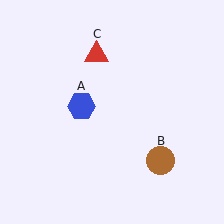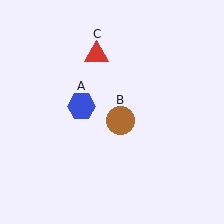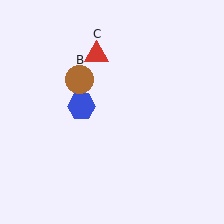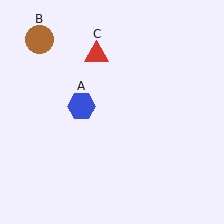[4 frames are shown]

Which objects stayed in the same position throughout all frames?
Blue hexagon (object A) and red triangle (object C) remained stationary.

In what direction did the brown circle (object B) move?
The brown circle (object B) moved up and to the left.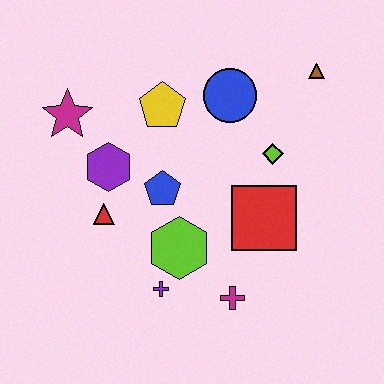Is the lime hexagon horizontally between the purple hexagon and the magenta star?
No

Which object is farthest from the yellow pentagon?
The magenta cross is farthest from the yellow pentagon.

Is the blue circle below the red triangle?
No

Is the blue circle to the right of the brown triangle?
No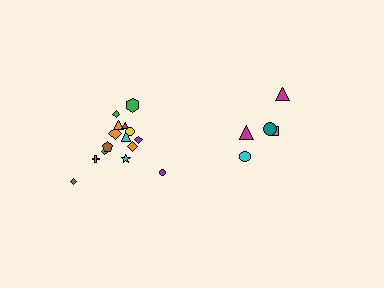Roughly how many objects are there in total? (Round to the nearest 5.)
Roughly 20 objects in total.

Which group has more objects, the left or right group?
The left group.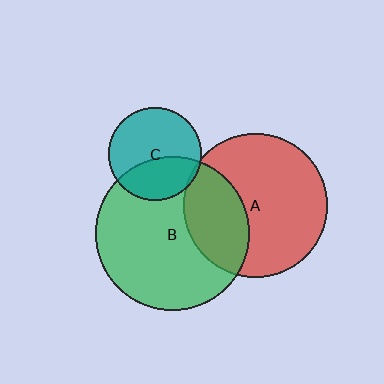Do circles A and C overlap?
Yes.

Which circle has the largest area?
Circle B (green).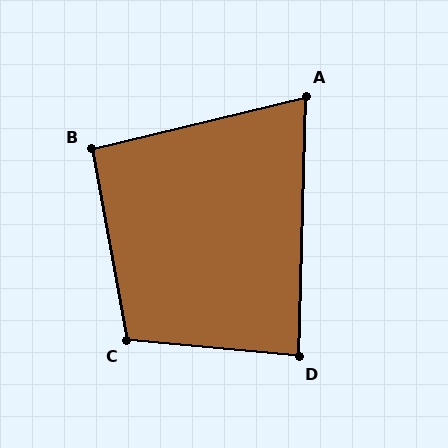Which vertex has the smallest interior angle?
A, at approximately 75 degrees.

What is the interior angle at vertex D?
Approximately 86 degrees (approximately right).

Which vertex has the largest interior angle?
C, at approximately 105 degrees.